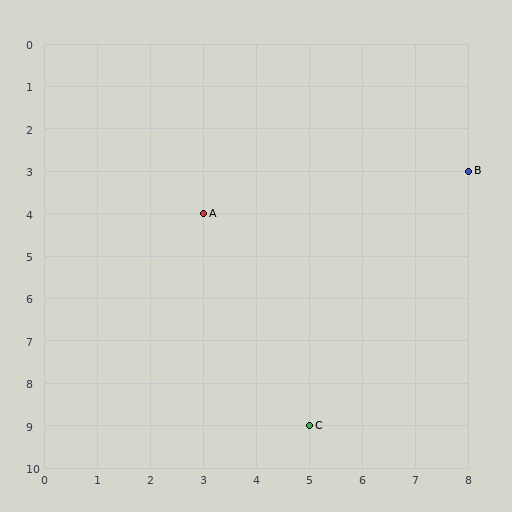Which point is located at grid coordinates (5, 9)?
Point C is at (5, 9).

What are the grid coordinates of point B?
Point B is at grid coordinates (8, 3).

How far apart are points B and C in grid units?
Points B and C are 3 columns and 6 rows apart (about 6.7 grid units diagonally).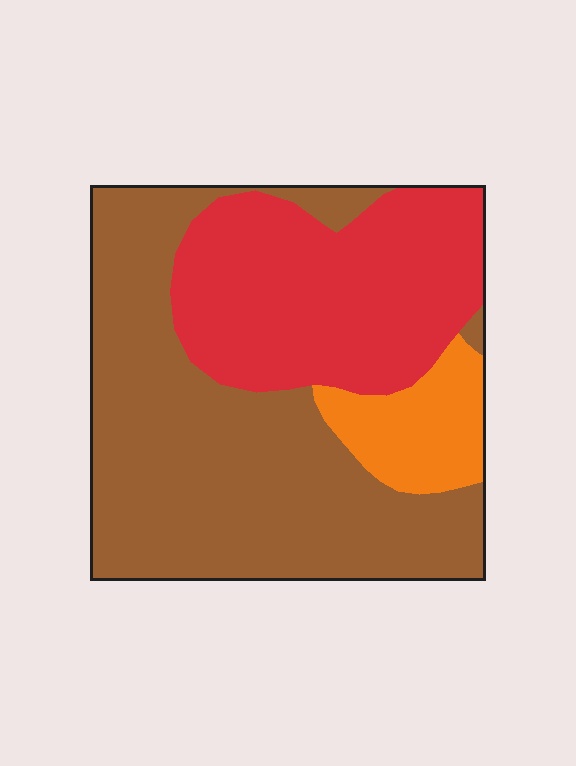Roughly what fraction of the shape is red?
Red covers around 35% of the shape.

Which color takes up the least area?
Orange, at roughly 10%.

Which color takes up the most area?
Brown, at roughly 55%.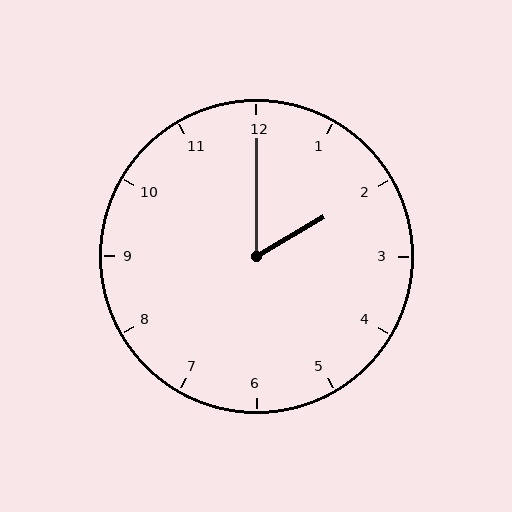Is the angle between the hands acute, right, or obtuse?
It is acute.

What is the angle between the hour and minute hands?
Approximately 60 degrees.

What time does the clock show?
2:00.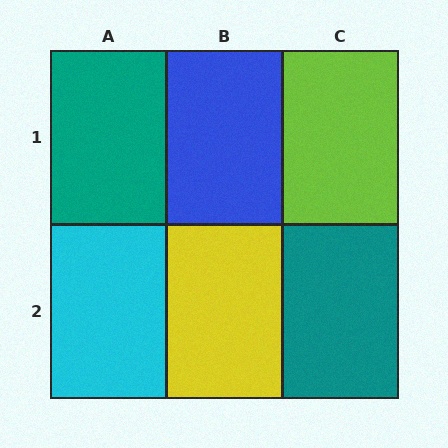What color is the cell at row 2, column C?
Teal.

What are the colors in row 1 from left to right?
Teal, blue, lime.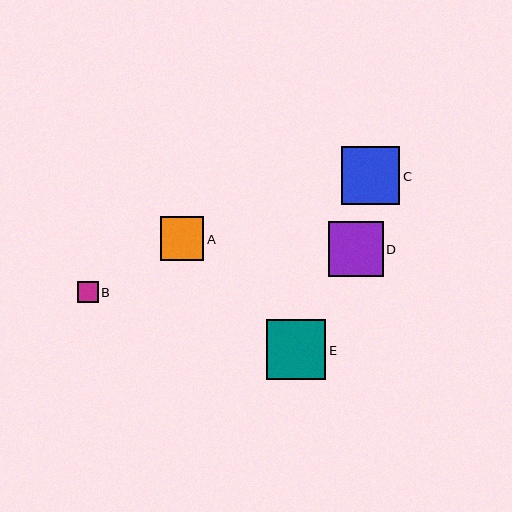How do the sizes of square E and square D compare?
Square E and square D are approximately the same size.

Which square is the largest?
Square E is the largest with a size of approximately 59 pixels.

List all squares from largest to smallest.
From largest to smallest: E, C, D, A, B.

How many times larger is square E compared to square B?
Square E is approximately 2.8 times the size of square B.